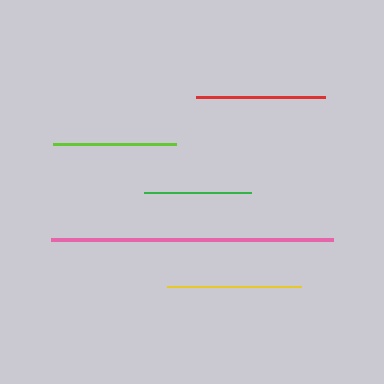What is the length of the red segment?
The red segment is approximately 129 pixels long.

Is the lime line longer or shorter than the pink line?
The pink line is longer than the lime line.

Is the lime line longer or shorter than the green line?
The lime line is longer than the green line.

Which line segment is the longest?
The pink line is the longest at approximately 282 pixels.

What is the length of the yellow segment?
The yellow segment is approximately 134 pixels long.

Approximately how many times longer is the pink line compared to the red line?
The pink line is approximately 2.2 times the length of the red line.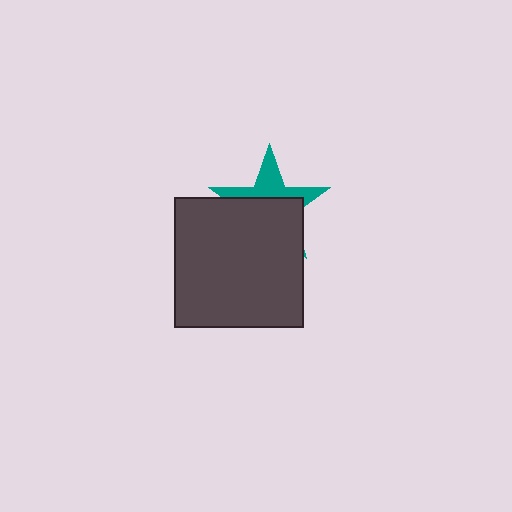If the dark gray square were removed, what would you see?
You would see the complete teal star.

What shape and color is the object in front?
The object in front is a dark gray square.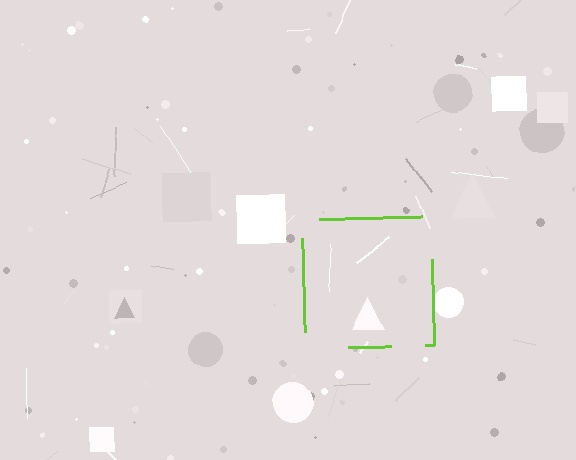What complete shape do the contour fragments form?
The contour fragments form a square.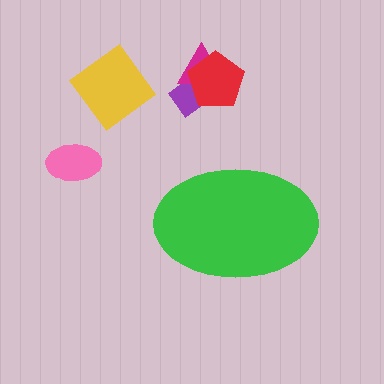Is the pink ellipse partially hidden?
No, the pink ellipse is fully visible.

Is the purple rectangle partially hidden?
No, the purple rectangle is fully visible.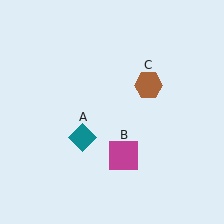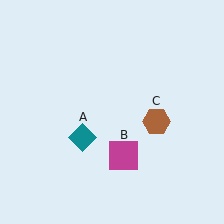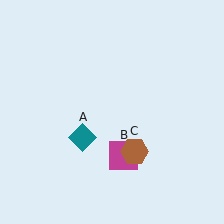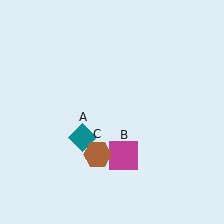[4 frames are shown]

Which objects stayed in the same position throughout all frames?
Teal diamond (object A) and magenta square (object B) remained stationary.